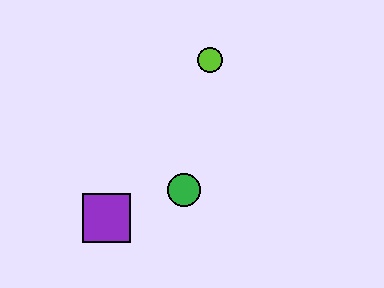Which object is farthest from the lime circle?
The purple square is farthest from the lime circle.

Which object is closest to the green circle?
The purple square is closest to the green circle.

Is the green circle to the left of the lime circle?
Yes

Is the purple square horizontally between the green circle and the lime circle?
No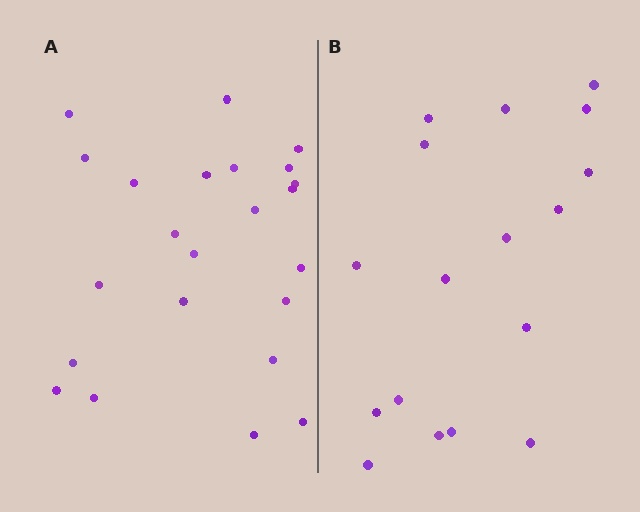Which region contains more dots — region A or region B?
Region A (the left region) has more dots.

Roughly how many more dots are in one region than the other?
Region A has about 6 more dots than region B.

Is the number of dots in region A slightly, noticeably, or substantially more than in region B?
Region A has noticeably more, but not dramatically so. The ratio is roughly 1.4 to 1.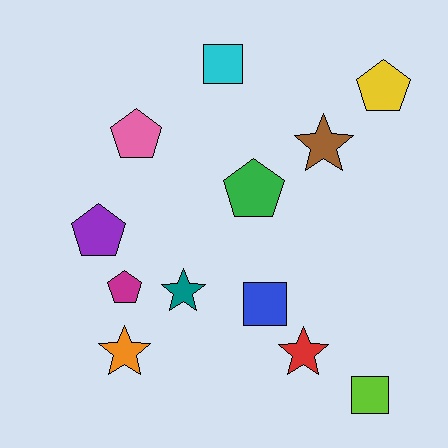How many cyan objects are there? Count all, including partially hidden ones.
There is 1 cyan object.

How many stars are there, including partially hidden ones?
There are 4 stars.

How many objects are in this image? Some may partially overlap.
There are 12 objects.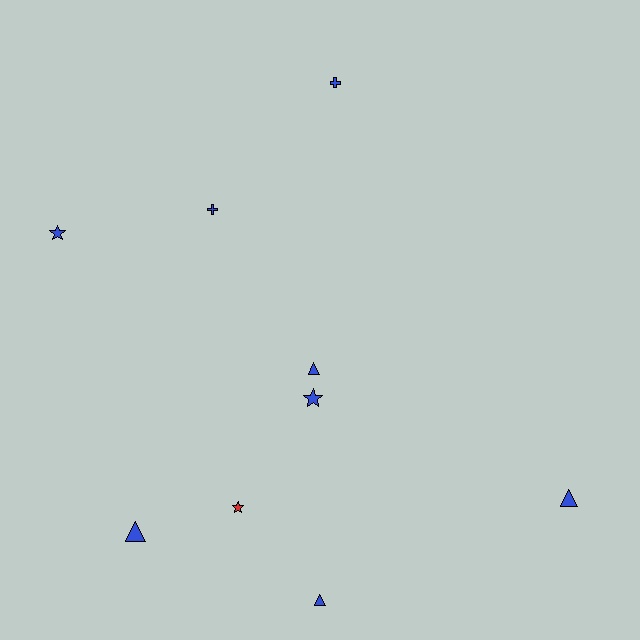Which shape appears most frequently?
Triangle, with 4 objects.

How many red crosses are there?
There are no red crosses.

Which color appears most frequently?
Blue, with 8 objects.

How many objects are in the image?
There are 9 objects.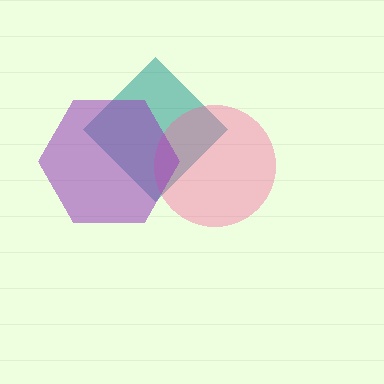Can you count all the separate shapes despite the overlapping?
Yes, there are 3 separate shapes.